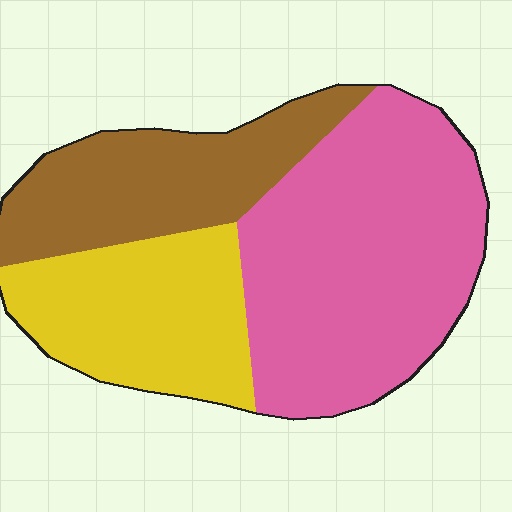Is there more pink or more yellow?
Pink.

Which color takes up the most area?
Pink, at roughly 50%.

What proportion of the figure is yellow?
Yellow takes up about one quarter (1/4) of the figure.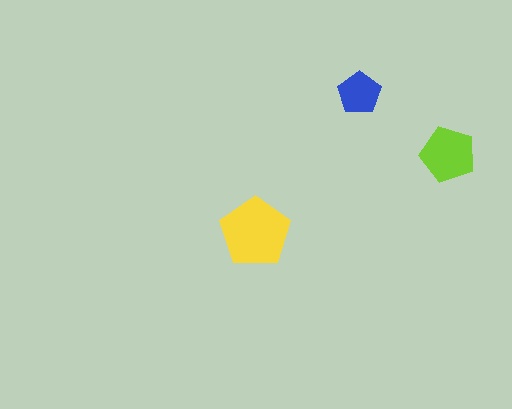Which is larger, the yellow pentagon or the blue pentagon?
The yellow one.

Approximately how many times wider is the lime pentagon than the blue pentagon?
About 1.5 times wider.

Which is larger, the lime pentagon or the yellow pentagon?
The yellow one.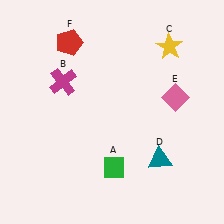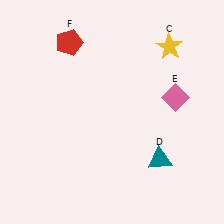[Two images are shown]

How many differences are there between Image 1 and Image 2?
There are 2 differences between the two images.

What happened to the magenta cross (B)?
The magenta cross (B) was removed in Image 2. It was in the top-left area of Image 1.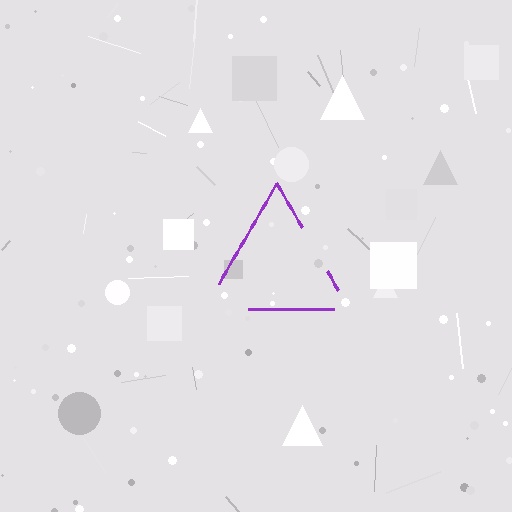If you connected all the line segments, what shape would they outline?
They would outline a triangle.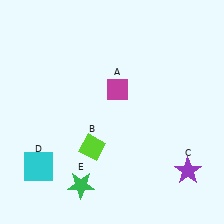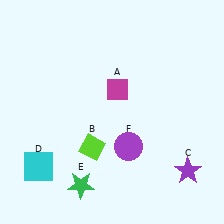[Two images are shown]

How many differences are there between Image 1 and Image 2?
There is 1 difference between the two images.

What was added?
A purple circle (F) was added in Image 2.